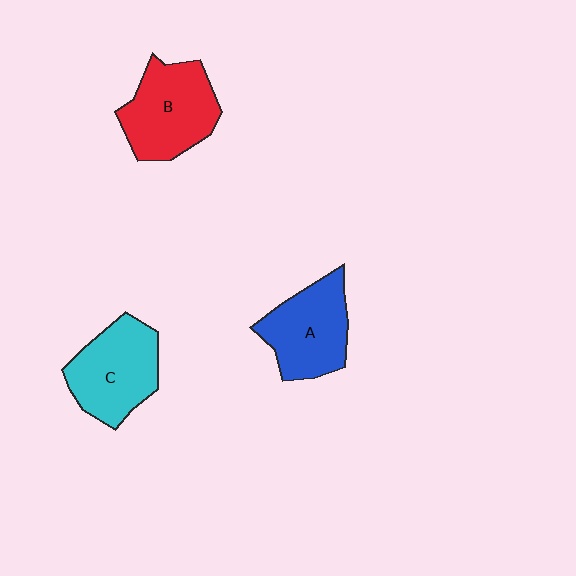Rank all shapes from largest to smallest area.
From largest to smallest: B (red), C (cyan), A (blue).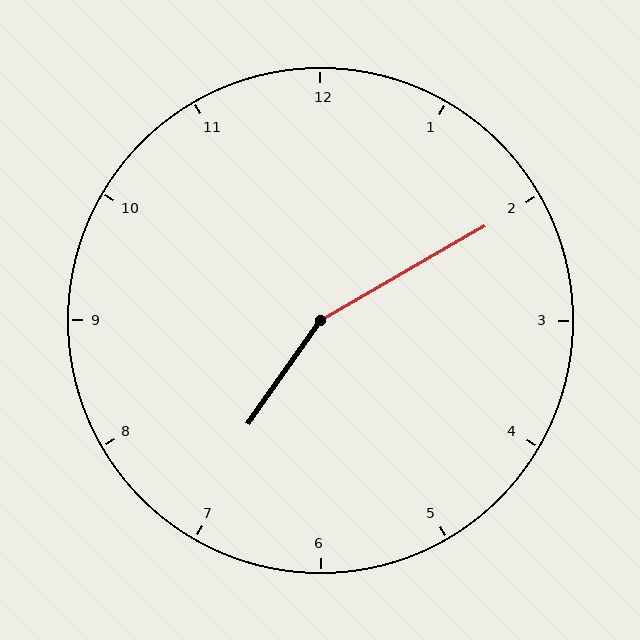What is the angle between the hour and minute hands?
Approximately 155 degrees.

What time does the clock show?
7:10.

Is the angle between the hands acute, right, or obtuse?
It is obtuse.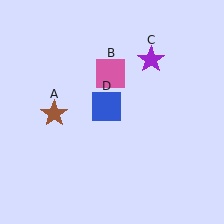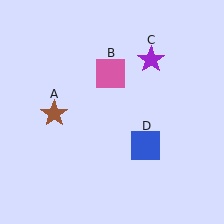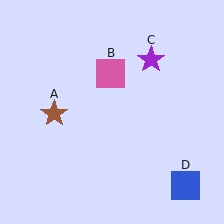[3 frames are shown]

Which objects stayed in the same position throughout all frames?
Brown star (object A) and pink square (object B) and purple star (object C) remained stationary.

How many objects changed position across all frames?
1 object changed position: blue square (object D).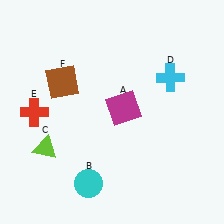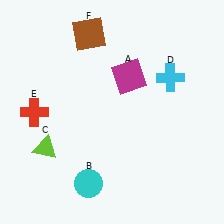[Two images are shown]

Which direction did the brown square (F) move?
The brown square (F) moved up.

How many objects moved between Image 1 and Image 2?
2 objects moved between the two images.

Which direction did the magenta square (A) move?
The magenta square (A) moved up.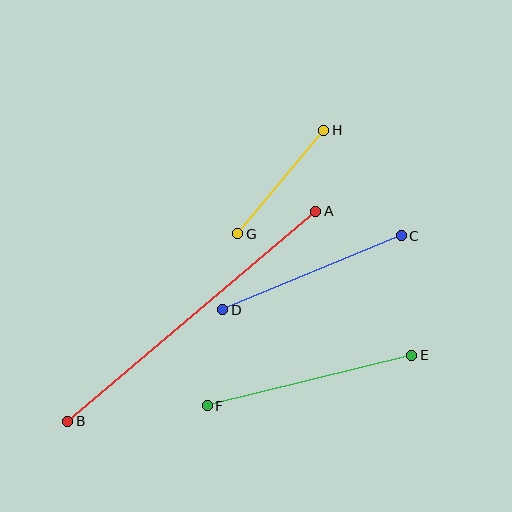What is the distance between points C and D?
The distance is approximately 193 pixels.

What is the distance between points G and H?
The distance is approximately 135 pixels.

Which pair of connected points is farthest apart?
Points A and B are farthest apart.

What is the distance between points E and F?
The distance is approximately 210 pixels.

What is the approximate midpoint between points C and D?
The midpoint is at approximately (312, 273) pixels.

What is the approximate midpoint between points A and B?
The midpoint is at approximately (192, 316) pixels.